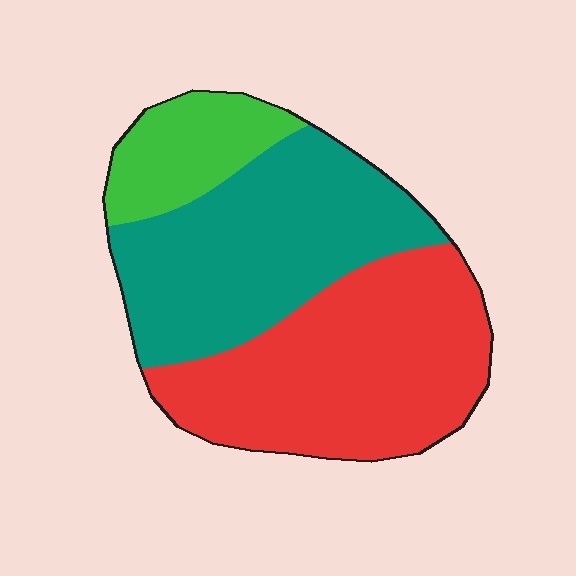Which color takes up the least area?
Green, at roughly 15%.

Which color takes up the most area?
Red, at roughly 45%.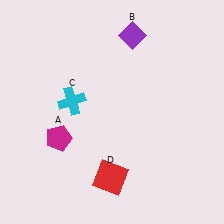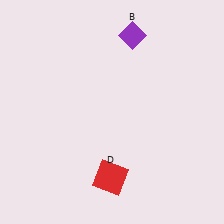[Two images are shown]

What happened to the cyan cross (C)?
The cyan cross (C) was removed in Image 2. It was in the top-left area of Image 1.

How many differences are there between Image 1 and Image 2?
There are 2 differences between the two images.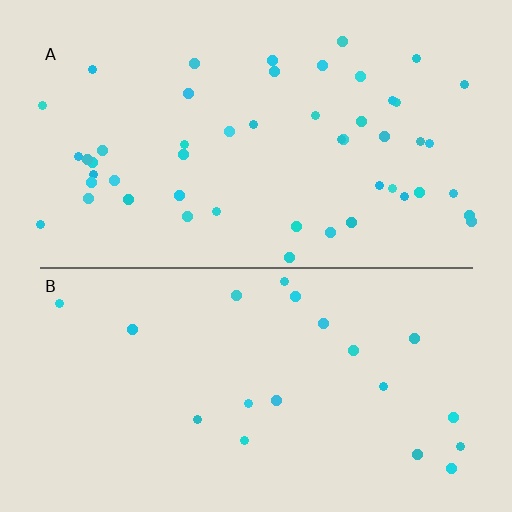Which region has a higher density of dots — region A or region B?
A (the top).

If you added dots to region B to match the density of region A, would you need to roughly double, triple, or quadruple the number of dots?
Approximately triple.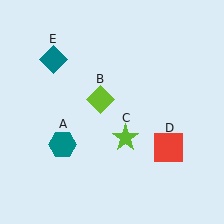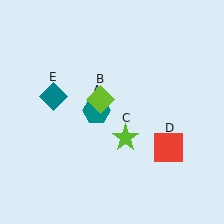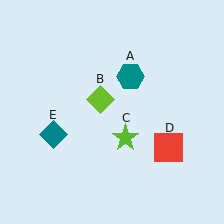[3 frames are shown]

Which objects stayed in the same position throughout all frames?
Lime diamond (object B) and lime star (object C) and red square (object D) remained stationary.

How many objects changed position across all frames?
2 objects changed position: teal hexagon (object A), teal diamond (object E).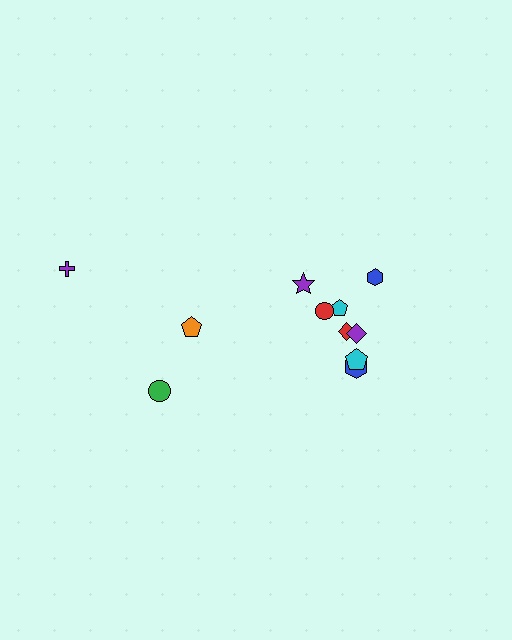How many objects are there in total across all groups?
There are 11 objects.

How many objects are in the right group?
There are 8 objects.